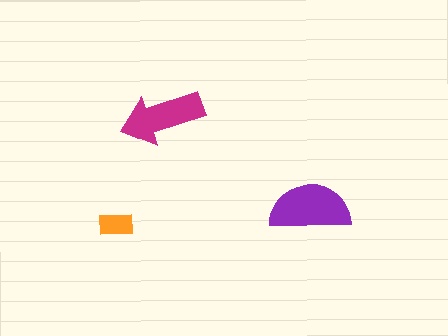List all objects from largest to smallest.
The purple semicircle, the magenta arrow, the orange rectangle.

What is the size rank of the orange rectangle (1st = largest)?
3rd.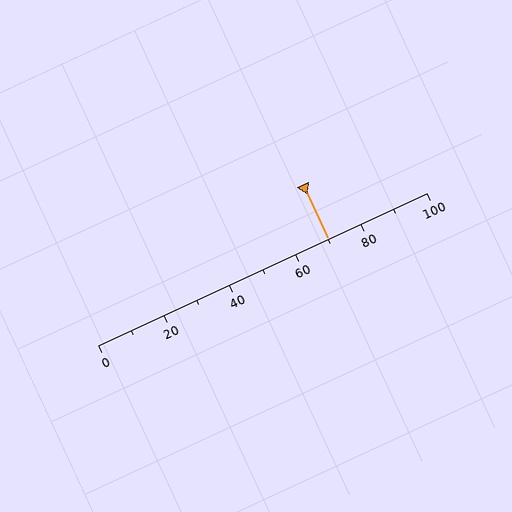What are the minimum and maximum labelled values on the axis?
The axis runs from 0 to 100.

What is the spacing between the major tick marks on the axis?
The major ticks are spaced 20 apart.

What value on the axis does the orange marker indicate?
The marker indicates approximately 70.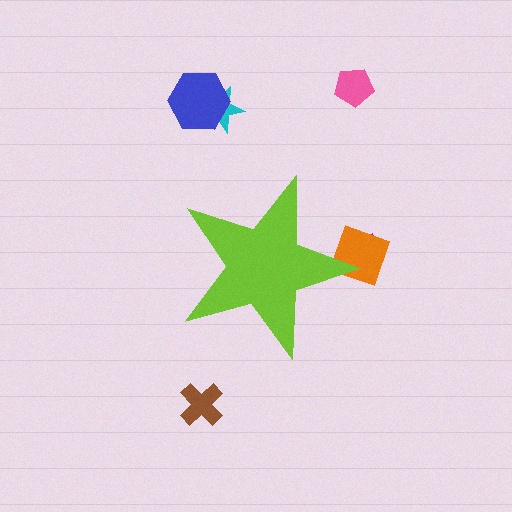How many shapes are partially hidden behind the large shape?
2 shapes are partially hidden.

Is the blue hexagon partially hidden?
No, the blue hexagon is fully visible.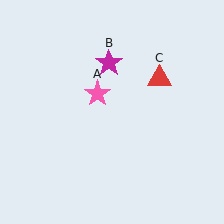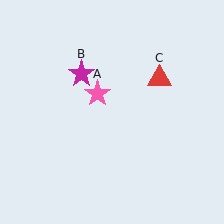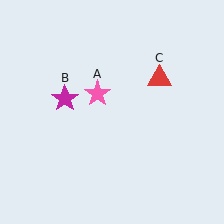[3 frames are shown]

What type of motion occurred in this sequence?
The magenta star (object B) rotated counterclockwise around the center of the scene.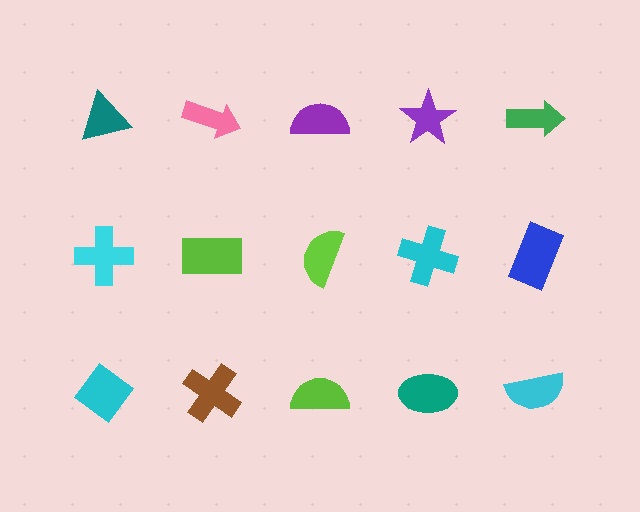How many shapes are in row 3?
5 shapes.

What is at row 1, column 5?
A green arrow.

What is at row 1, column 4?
A purple star.